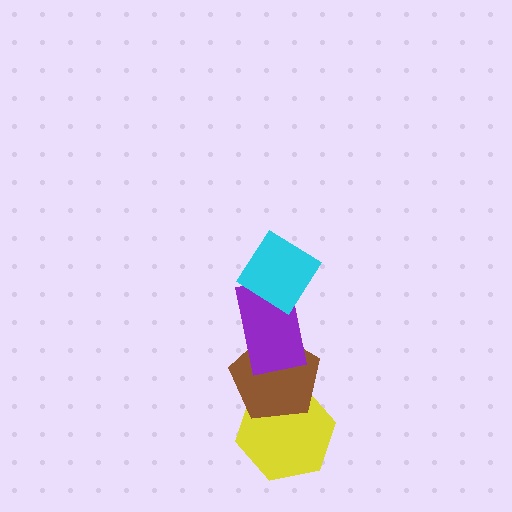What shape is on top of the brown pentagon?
The purple rectangle is on top of the brown pentagon.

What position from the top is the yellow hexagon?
The yellow hexagon is 4th from the top.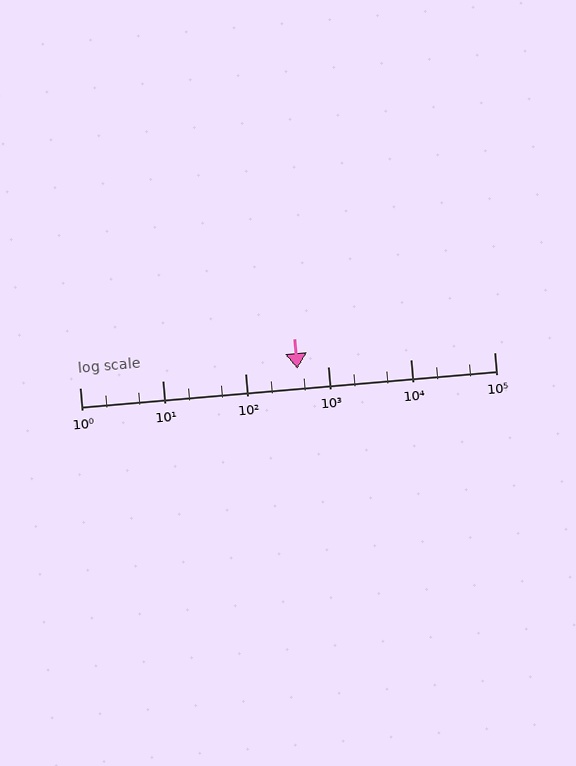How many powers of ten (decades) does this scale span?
The scale spans 5 decades, from 1 to 100000.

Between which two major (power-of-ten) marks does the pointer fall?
The pointer is between 100 and 1000.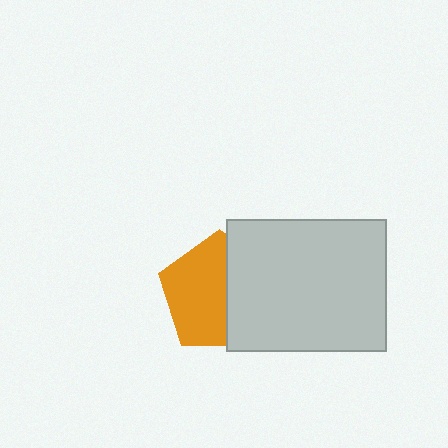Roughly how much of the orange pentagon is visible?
About half of it is visible (roughly 57%).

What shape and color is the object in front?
The object in front is a light gray rectangle.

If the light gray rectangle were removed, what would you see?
You would see the complete orange pentagon.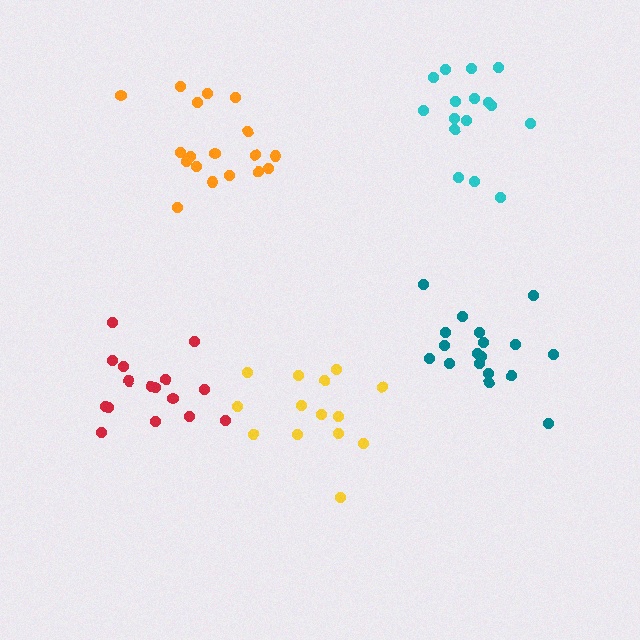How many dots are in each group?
Group 1: 18 dots, Group 2: 16 dots, Group 3: 14 dots, Group 4: 16 dots, Group 5: 18 dots (82 total).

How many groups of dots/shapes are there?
There are 5 groups.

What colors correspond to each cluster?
The clusters are colored: teal, red, yellow, cyan, orange.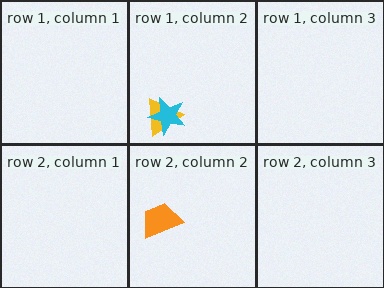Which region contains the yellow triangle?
The row 1, column 2 region.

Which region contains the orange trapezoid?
The row 2, column 2 region.